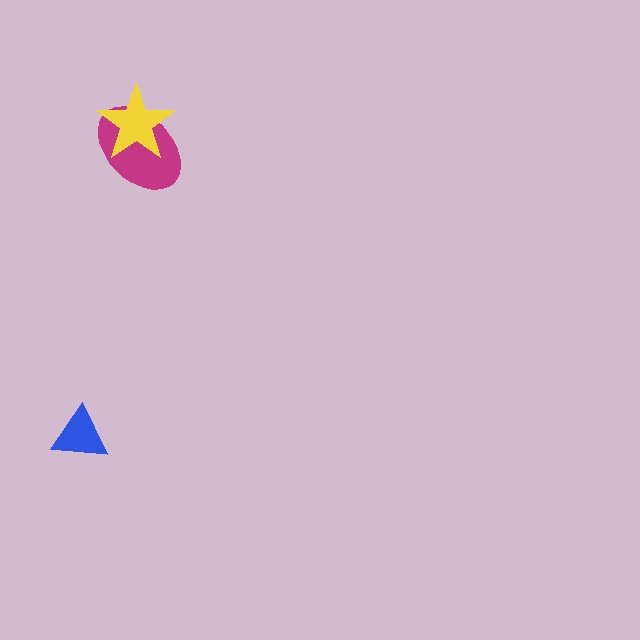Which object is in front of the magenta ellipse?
The yellow star is in front of the magenta ellipse.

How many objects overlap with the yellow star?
1 object overlaps with the yellow star.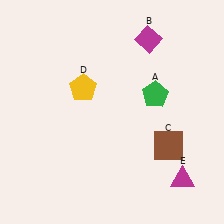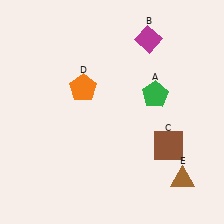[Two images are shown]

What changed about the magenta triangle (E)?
In Image 1, E is magenta. In Image 2, it changed to brown.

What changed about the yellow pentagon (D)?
In Image 1, D is yellow. In Image 2, it changed to orange.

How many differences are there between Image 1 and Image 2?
There are 2 differences between the two images.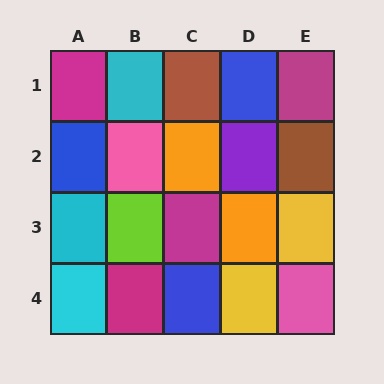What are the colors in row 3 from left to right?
Cyan, lime, magenta, orange, yellow.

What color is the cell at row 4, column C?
Blue.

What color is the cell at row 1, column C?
Brown.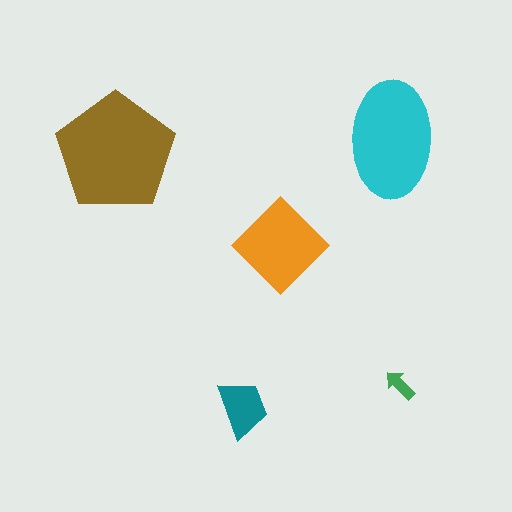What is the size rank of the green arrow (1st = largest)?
5th.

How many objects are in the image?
There are 5 objects in the image.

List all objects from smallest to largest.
The green arrow, the teal trapezoid, the orange diamond, the cyan ellipse, the brown pentagon.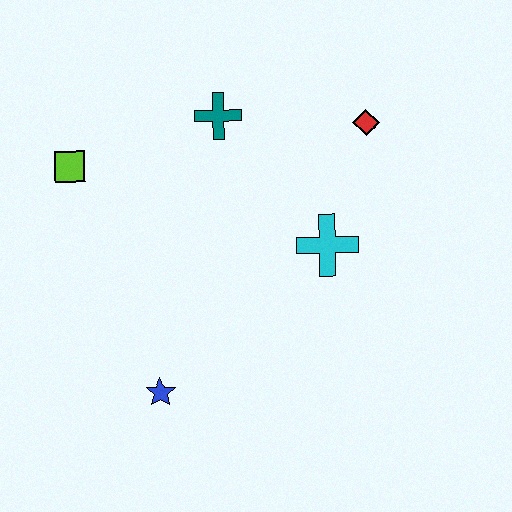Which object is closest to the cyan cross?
The red diamond is closest to the cyan cross.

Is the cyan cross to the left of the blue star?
No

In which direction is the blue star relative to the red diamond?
The blue star is below the red diamond.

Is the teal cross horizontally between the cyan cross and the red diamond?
No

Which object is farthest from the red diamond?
The blue star is farthest from the red diamond.